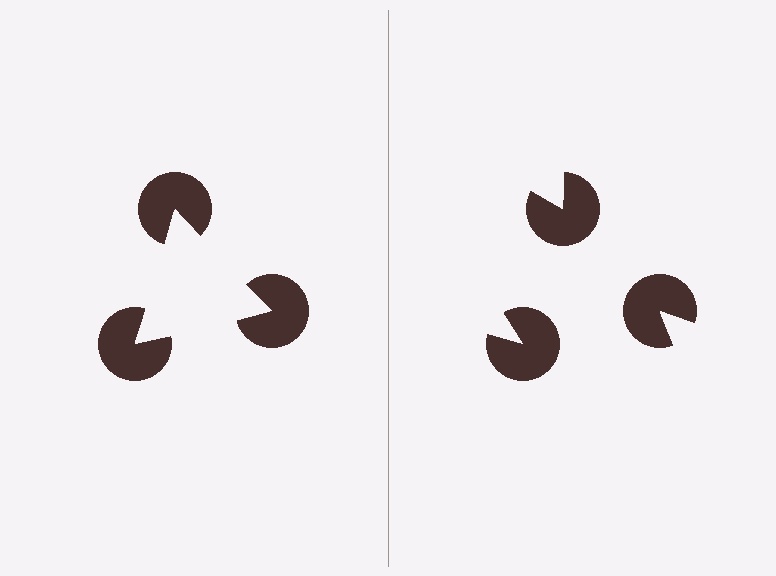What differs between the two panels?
The pac-man discs are positioned identically on both sides; only the wedge orientations differ. On the left they align to a triangle; on the right they are misaligned.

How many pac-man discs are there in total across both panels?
6 — 3 on each side.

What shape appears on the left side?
An illusory triangle.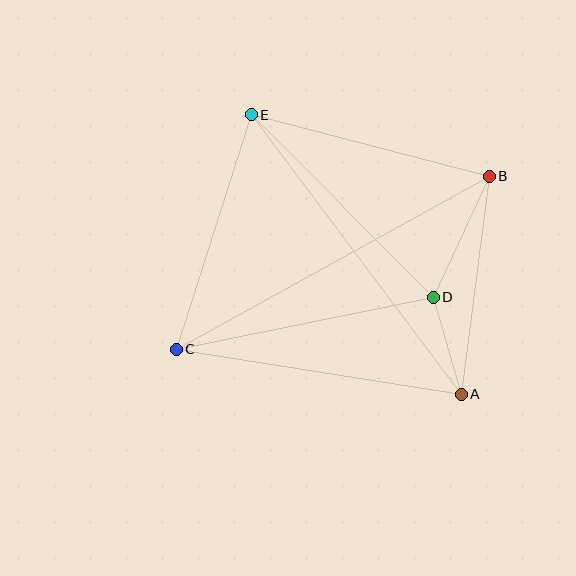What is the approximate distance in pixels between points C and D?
The distance between C and D is approximately 262 pixels.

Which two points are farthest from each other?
Points B and C are farthest from each other.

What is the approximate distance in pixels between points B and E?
The distance between B and E is approximately 246 pixels.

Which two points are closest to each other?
Points A and D are closest to each other.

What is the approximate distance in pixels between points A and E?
The distance between A and E is approximately 349 pixels.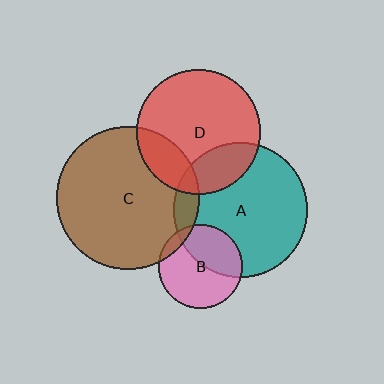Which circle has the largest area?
Circle C (brown).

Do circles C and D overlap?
Yes.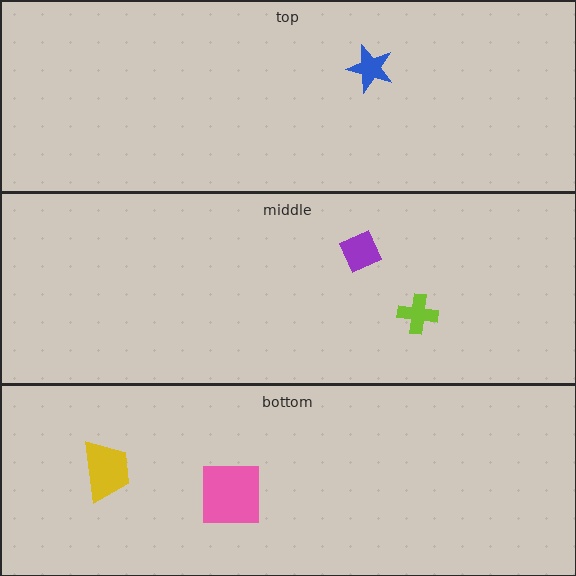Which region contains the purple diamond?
The middle region.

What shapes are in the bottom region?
The yellow trapezoid, the pink square.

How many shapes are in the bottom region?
2.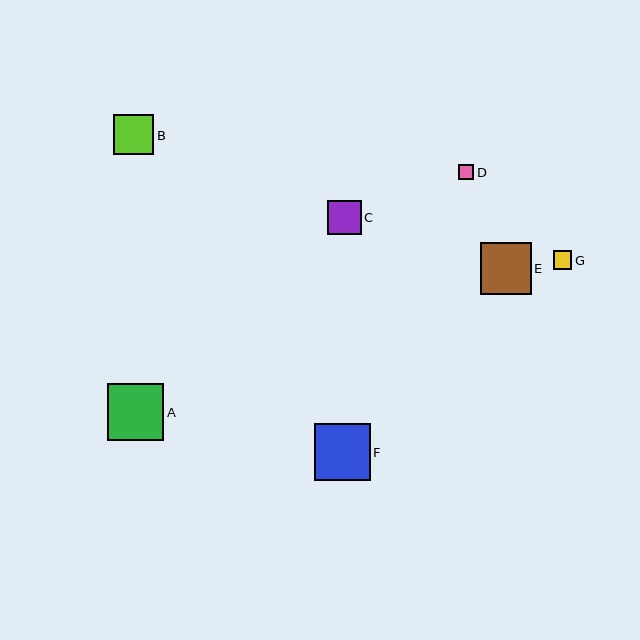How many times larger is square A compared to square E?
Square A is approximately 1.1 times the size of square E.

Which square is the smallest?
Square D is the smallest with a size of approximately 15 pixels.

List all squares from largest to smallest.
From largest to smallest: A, F, E, B, C, G, D.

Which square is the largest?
Square A is the largest with a size of approximately 57 pixels.